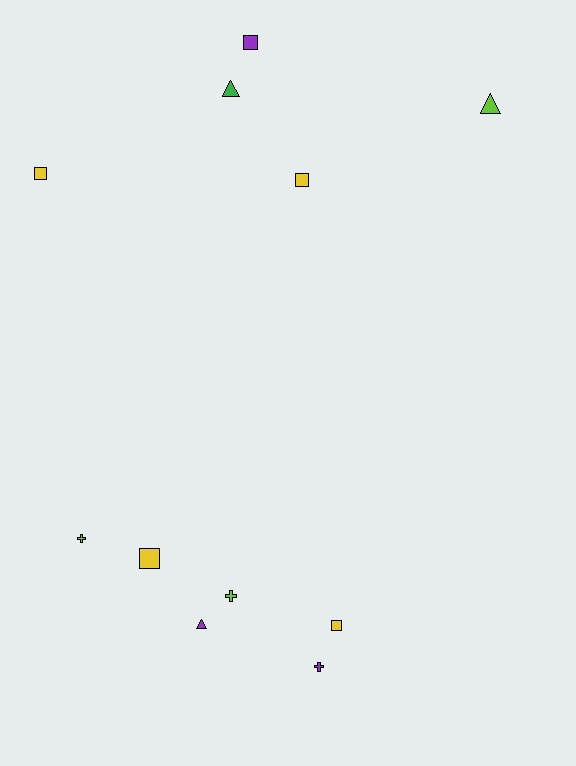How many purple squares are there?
There is 1 purple square.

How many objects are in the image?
There are 11 objects.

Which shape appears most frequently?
Square, with 5 objects.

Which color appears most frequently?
Yellow, with 4 objects.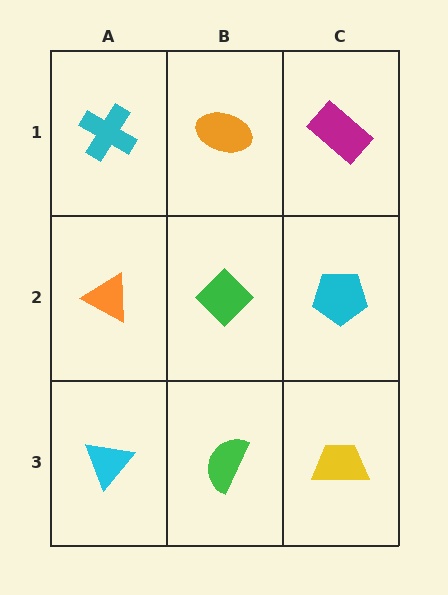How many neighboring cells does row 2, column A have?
3.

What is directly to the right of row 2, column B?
A cyan pentagon.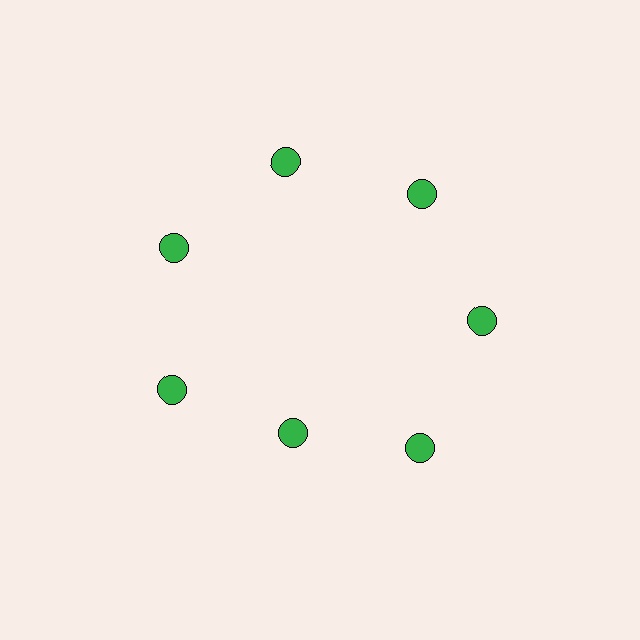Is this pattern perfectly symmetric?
No. The 7 green circles are arranged in a ring, but one element near the 6 o'clock position is pulled inward toward the center, breaking the 7-fold rotational symmetry.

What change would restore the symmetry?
The symmetry would be restored by moving it outward, back onto the ring so that all 7 circles sit at equal angles and equal distance from the center.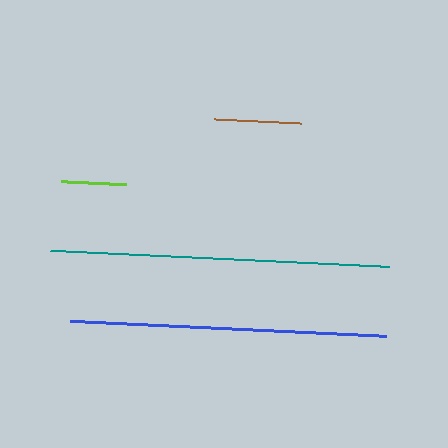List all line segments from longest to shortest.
From longest to shortest: teal, blue, brown, lime.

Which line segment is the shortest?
The lime line is the shortest at approximately 66 pixels.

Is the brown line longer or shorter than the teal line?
The teal line is longer than the brown line.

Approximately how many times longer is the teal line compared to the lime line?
The teal line is approximately 5.2 times the length of the lime line.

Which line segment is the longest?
The teal line is the longest at approximately 339 pixels.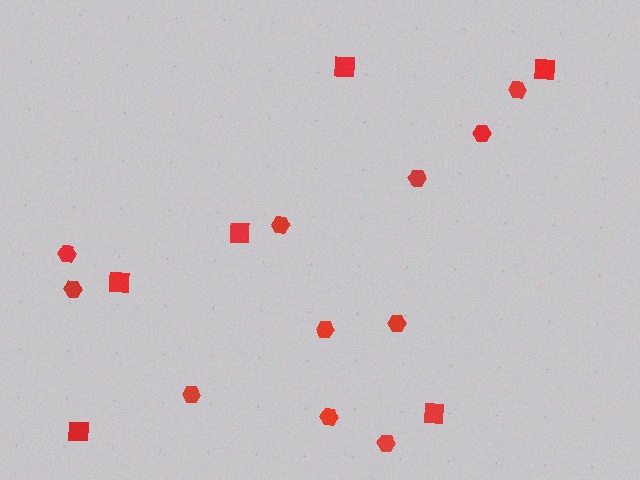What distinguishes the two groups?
There are 2 groups: one group of hexagons (11) and one group of squares (6).